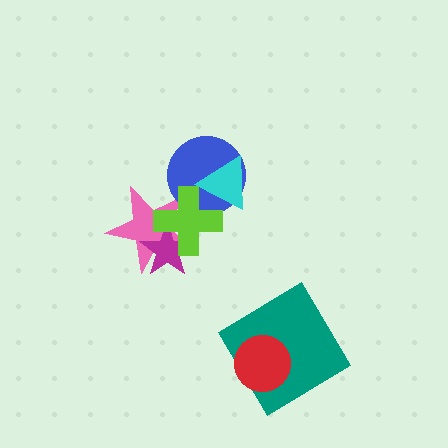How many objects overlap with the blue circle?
2 objects overlap with the blue circle.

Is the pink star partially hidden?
Yes, it is partially covered by another shape.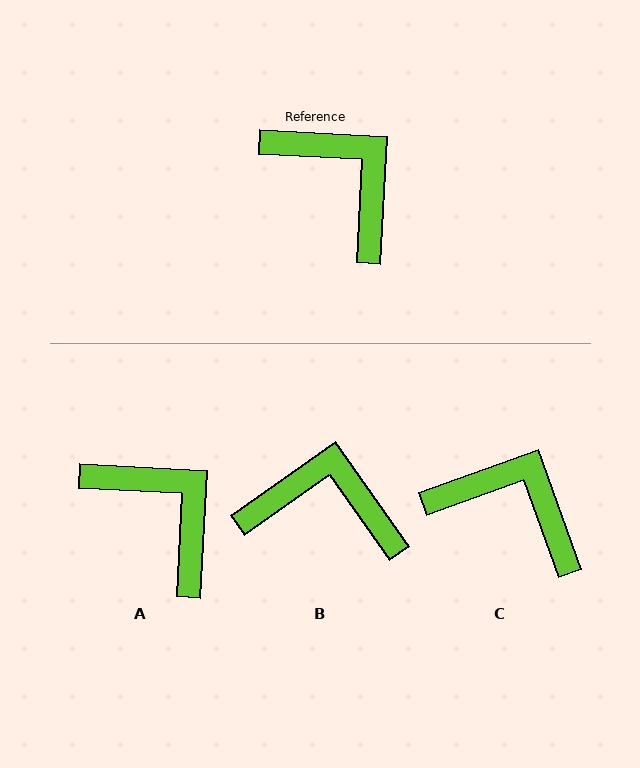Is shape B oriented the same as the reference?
No, it is off by about 38 degrees.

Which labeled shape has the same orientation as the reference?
A.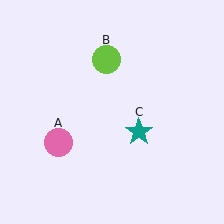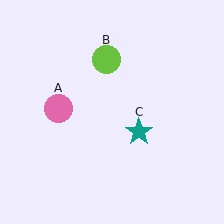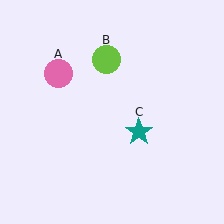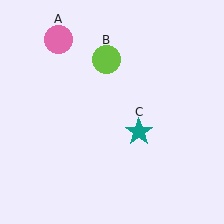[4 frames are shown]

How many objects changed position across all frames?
1 object changed position: pink circle (object A).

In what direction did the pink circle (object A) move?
The pink circle (object A) moved up.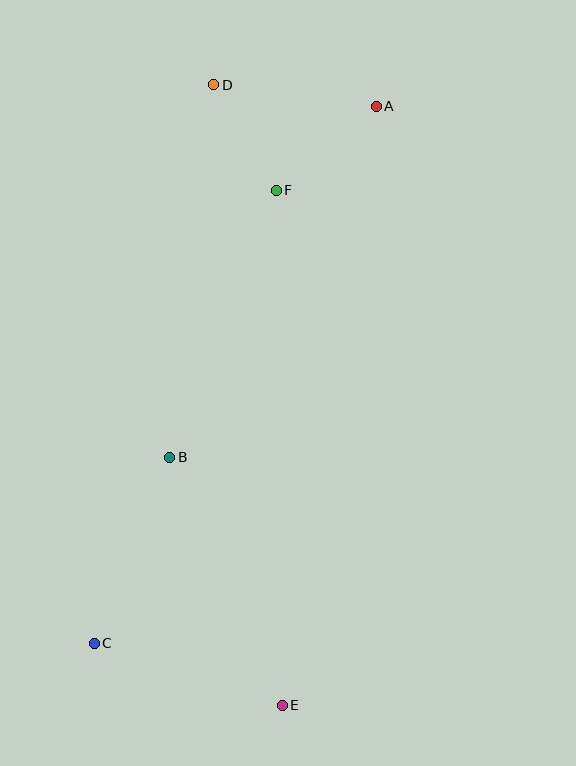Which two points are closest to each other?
Points D and F are closest to each other.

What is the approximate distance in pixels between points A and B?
The distance between A and B is approximately 407 pixels.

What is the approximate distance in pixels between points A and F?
The distance between A and F is approximately 130 pixels.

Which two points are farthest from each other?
Points D and E are farthest from each other.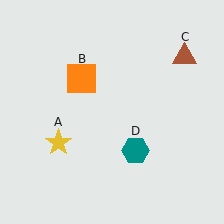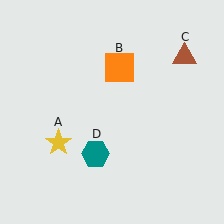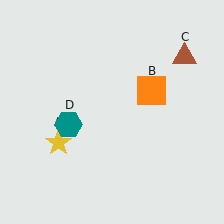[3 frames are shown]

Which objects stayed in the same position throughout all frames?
Yellow star (object A) and brown triangle (object C) remained stationary.